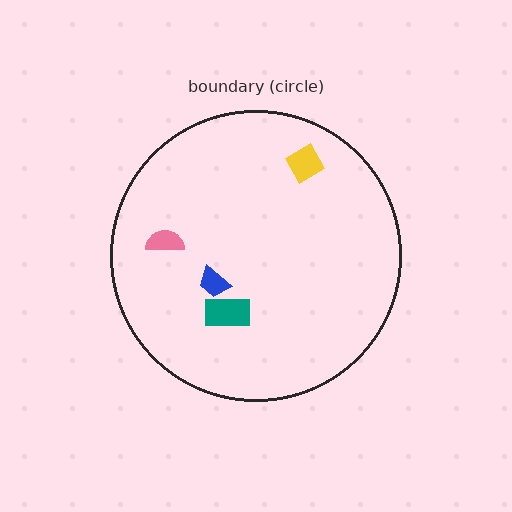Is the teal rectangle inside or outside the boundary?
Inside.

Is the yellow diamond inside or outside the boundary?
Inside.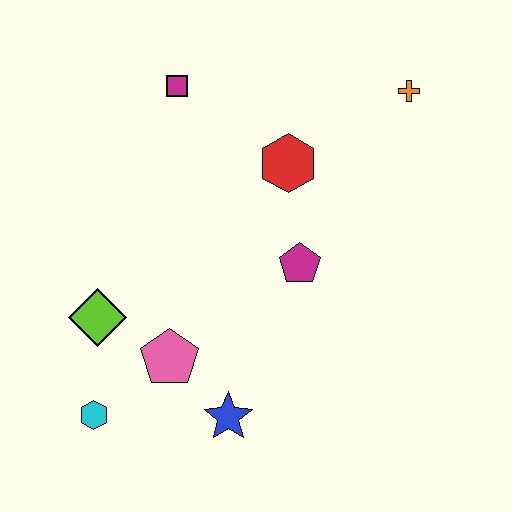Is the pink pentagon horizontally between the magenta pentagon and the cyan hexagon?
Yes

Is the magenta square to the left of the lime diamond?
No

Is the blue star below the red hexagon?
Yes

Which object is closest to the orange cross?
The red hexagon is closest to the orange cross.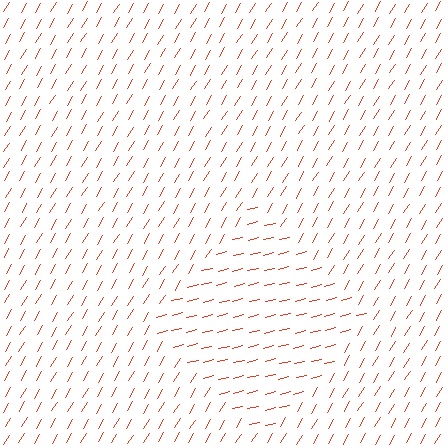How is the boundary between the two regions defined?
The boundary is defined purely by a change in line orientation (approximately 45 degrees difference). All lines are the same color and thickness.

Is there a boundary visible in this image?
Yes, there is a texture boundary formed by a change in line orientation.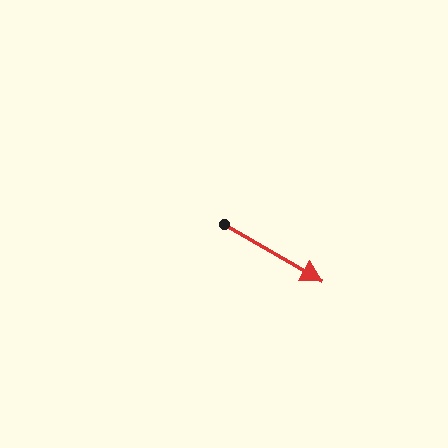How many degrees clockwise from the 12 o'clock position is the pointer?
Approximately 120 degrees.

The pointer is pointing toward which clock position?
Roughly 4 o'clock.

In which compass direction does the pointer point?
Southeast.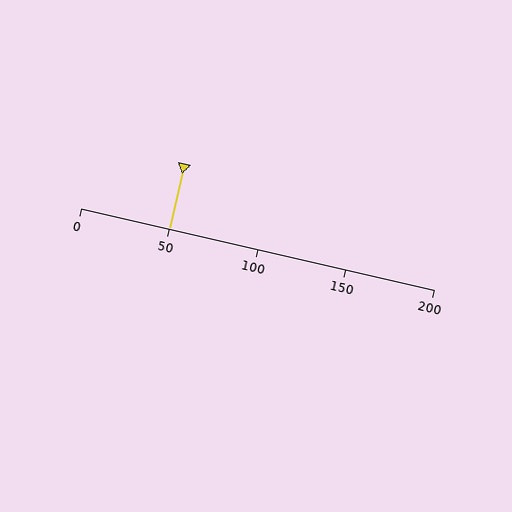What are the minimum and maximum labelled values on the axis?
The axis runs from 0 to 200.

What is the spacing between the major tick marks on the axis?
The major ticks are spaced 50 apart.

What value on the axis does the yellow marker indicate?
The marker indicates approximately 50.